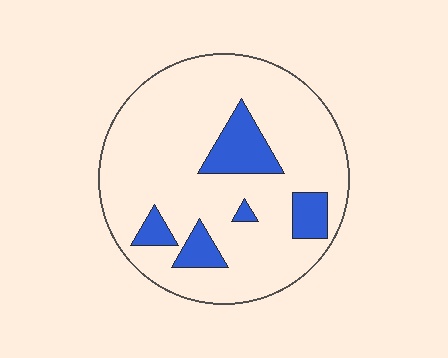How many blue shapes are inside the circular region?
5.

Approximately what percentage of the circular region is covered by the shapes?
Approximately 15%.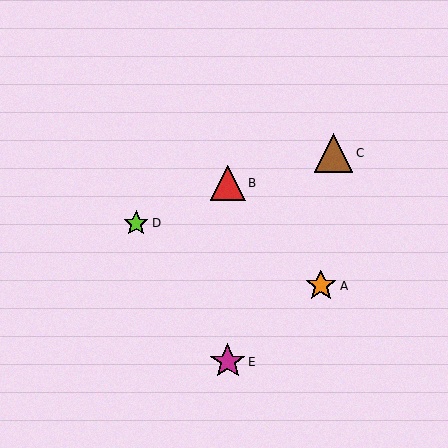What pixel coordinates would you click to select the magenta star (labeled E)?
Click at (228, 362) to select the magenta star E.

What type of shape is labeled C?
Shape C is a brown triangle.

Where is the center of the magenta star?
The center of the magenta star is at (228, 362).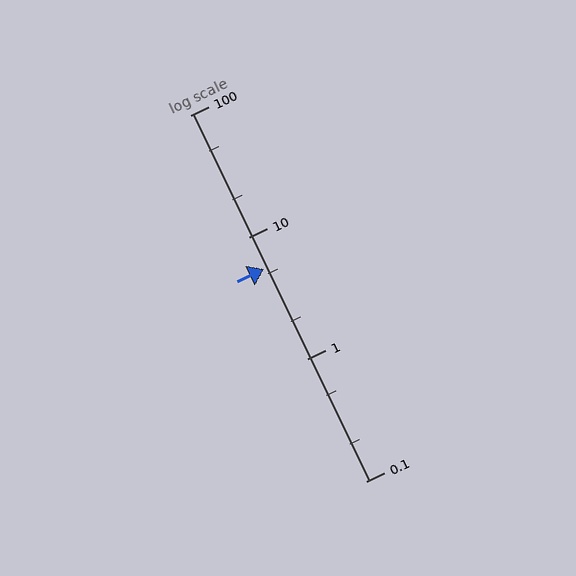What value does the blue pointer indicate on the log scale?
The pointer indicates approximately 5.5.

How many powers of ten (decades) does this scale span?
The scale spans 3 decades, from 0.1 to 100.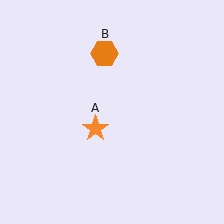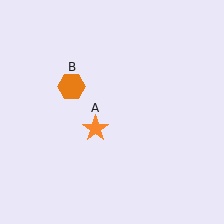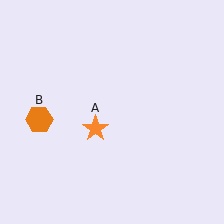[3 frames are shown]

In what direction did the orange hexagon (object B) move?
The orange hexagon (object B) moved down and to the left.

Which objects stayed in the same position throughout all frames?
Orange star (object A) remained stationary.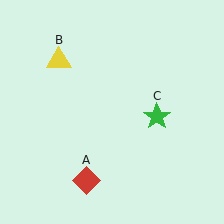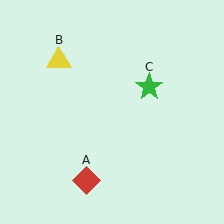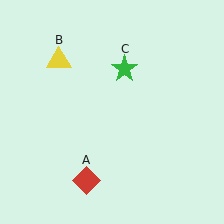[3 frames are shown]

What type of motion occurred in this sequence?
The green star (object C) rotated counterclockwise around the center of the scene.